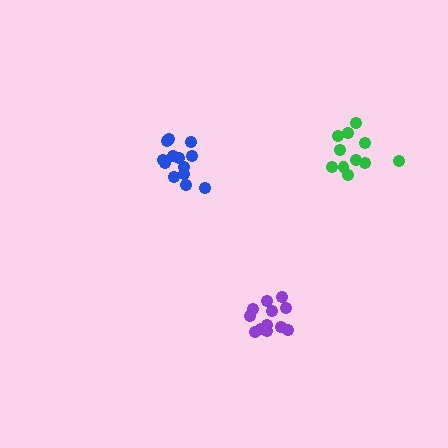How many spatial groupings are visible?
There are 3 spatial groupings.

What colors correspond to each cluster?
The clusters are colored: blue, green, purple.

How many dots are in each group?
Group 1: 13 dots, Group 2: 11 dots, Group 3: 12 dots (36 total).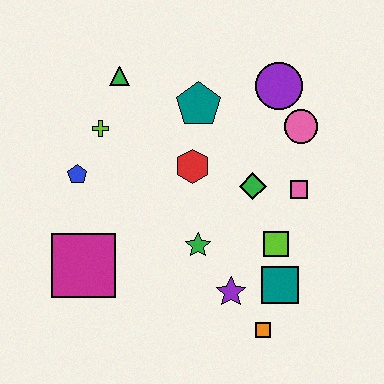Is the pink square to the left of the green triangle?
No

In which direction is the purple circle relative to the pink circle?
The purple circle is above the pink circle.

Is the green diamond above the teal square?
Yes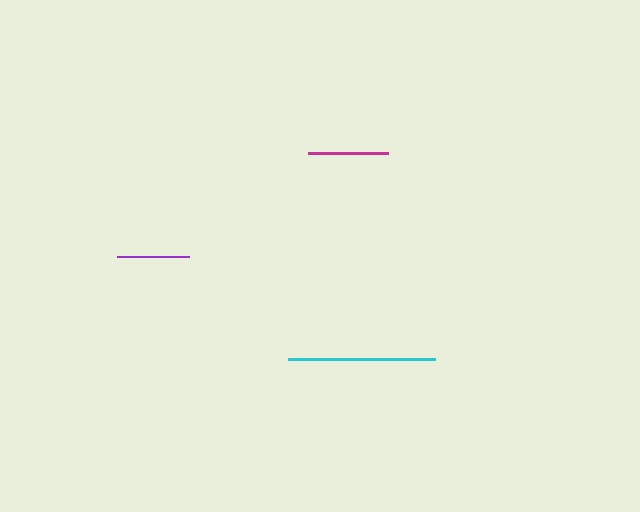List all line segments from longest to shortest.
From longest to shortest: cyan, magenta, purple.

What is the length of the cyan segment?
The cyan segment is approximately 147 pixels long.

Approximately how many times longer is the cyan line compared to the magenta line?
The cyan line is approximately 1.8 times the length of the magenta line.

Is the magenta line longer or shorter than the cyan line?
The cyan line is longer than the magenta line.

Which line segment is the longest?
The cyan line is the longest at approximately 147 pixels.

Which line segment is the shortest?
The purple line is the shortest at approximately 72 pixels.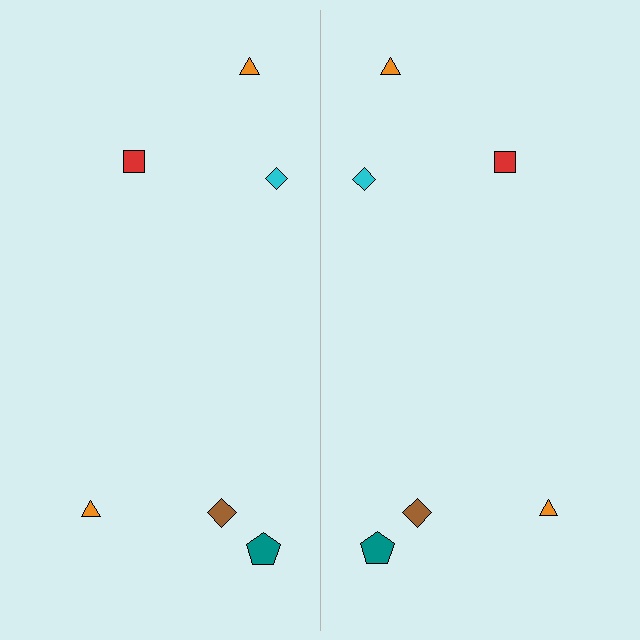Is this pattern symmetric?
Yes, this pattern has bilateral (reflection) symmetry.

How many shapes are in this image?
There are 12 shapes in this image.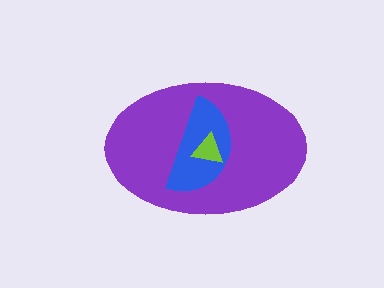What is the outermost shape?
The purple ellipse.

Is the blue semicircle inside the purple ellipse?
Yes.